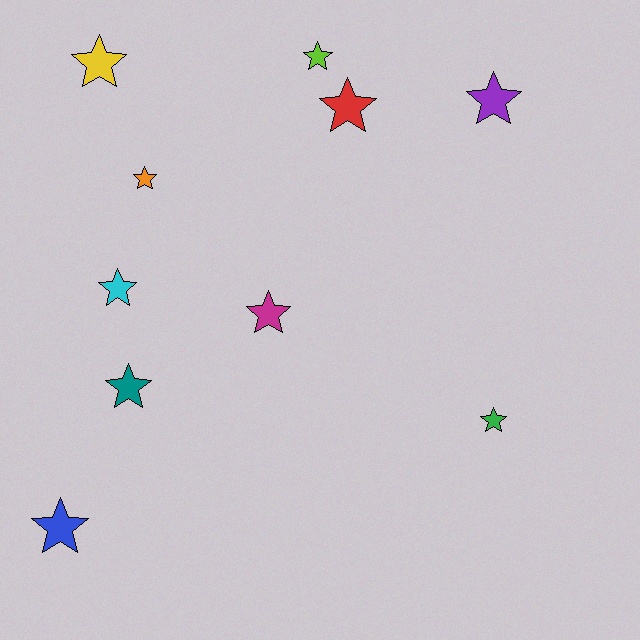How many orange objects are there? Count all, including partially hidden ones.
There is 1 orange object.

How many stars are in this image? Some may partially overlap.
There are 10 stars.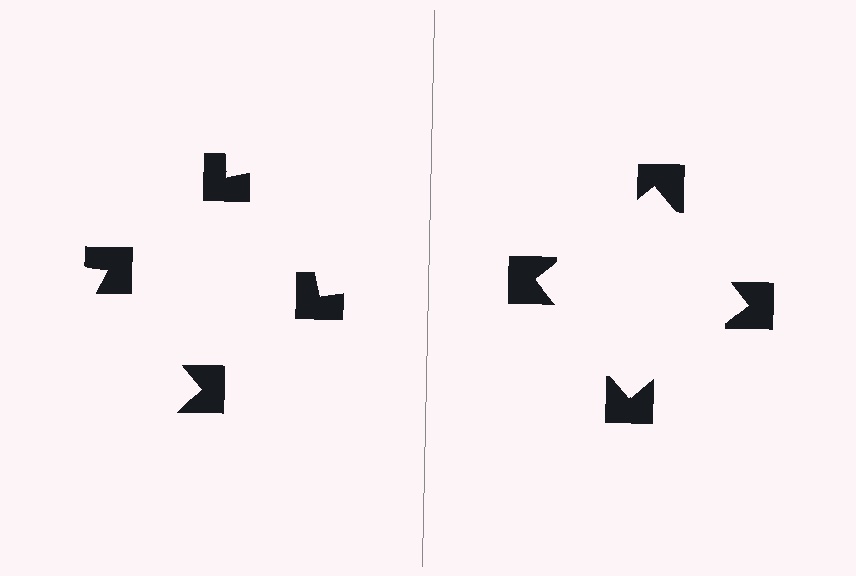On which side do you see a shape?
An illusory square appears on the right side. On the left side the wedge cuts are rotated, so no coherent shape forms.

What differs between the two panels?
The notched squares are positioned identically on both sides; only the wedge orientations differ. On the right they align to a square; on the left they are misaligned.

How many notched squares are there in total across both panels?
8 — 4 on each side.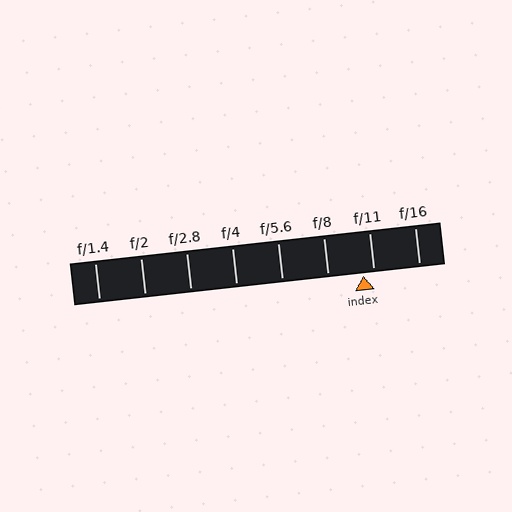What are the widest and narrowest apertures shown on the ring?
The widest aperture shown is f/1.4 and the narrowest is f/16.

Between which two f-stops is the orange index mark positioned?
The index mark is between f/8 and f/11.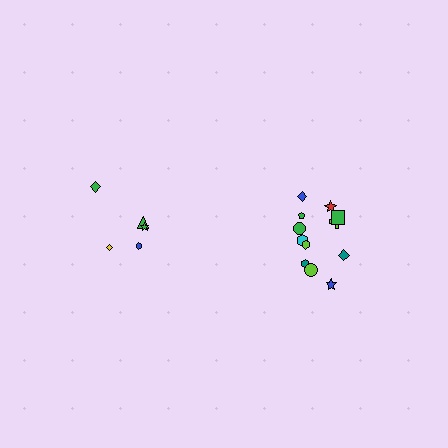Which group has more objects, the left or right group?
The right group.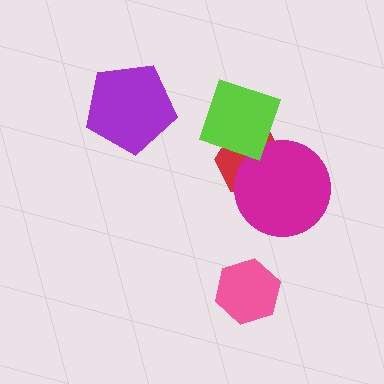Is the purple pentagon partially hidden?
No, no other shape covers it.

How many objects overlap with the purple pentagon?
0 objects overlap with the purple pentagon.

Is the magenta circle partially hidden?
Yes, it is partially covered by another shape.